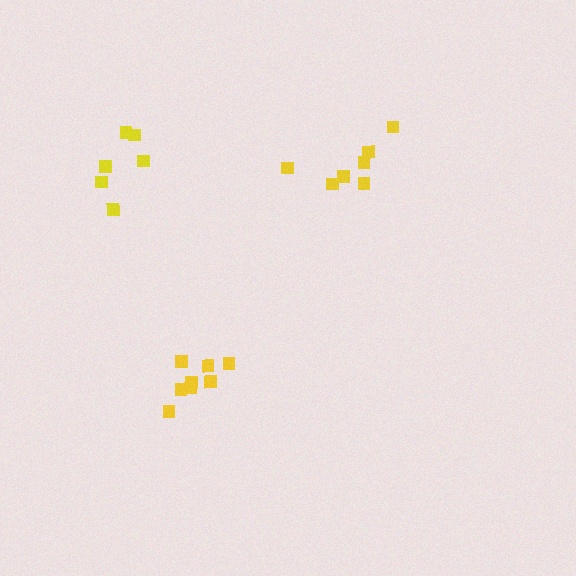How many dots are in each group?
Group 1: 6 dots, Group 2: 7 dots, Group 3: 8 dots (21 total).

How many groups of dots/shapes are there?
There are 3 groups.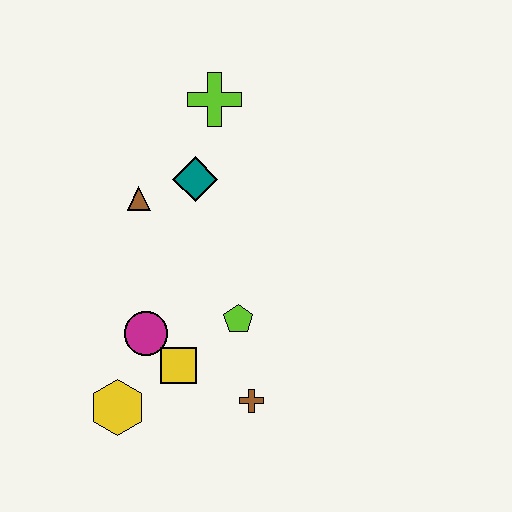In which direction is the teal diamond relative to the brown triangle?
The teal diamond is to the right of the brown triangle.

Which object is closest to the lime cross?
The teal diamond is closest to the lime cross.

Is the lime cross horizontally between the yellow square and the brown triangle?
No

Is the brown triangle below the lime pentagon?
No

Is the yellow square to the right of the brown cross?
No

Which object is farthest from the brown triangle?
The brown cross is farthest from the brown triangle.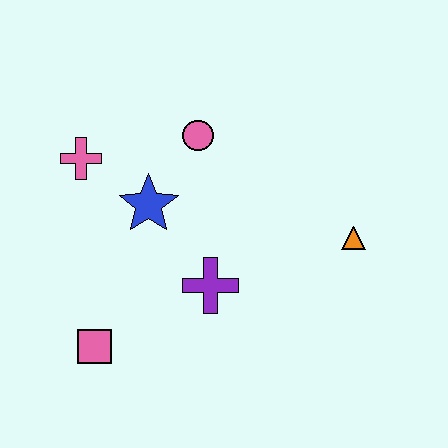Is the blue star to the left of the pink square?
No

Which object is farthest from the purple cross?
The pink cross is farthest from the purple cross.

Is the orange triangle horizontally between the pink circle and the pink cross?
No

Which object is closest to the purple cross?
The blue star is closest to the purple cross.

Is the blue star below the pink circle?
Yes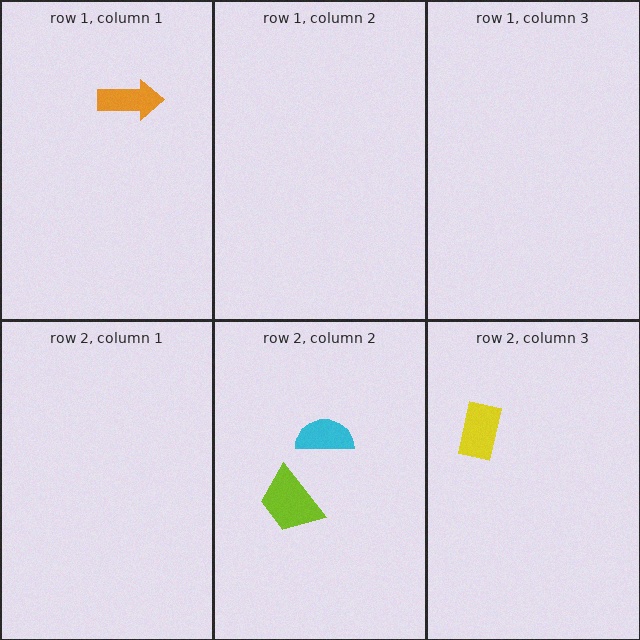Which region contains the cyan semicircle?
The row 2, column 2 region.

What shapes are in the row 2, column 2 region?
The cyan semicircle, the lime trapezoid.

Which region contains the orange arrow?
The row 1, column 1 region.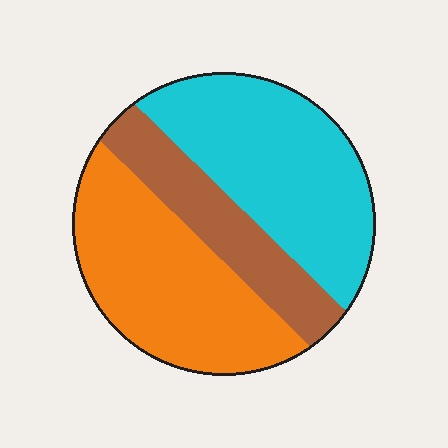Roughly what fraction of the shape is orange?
Orange covers 39% of the shape.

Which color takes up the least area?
Brown, at roughly 20%.